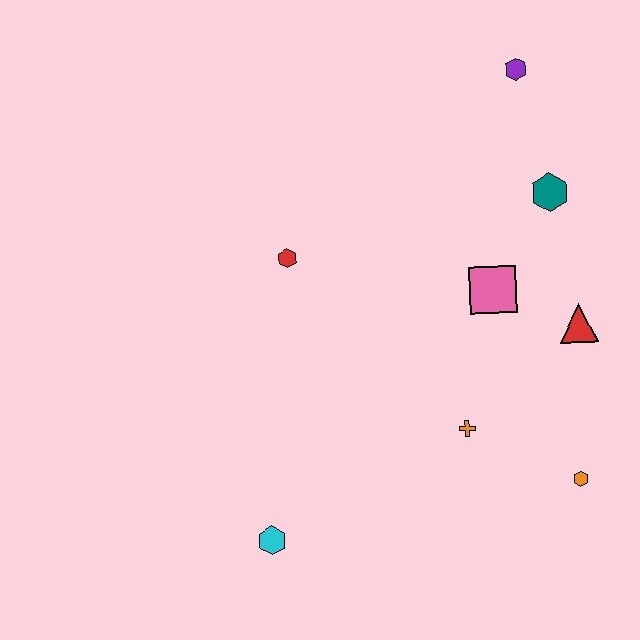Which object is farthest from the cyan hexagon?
The purple hexagon is farthest from the cyan hexagon.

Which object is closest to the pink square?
The red triangle is closest to the pink square.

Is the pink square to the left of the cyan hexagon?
No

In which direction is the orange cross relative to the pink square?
The orange cross is below the pink square.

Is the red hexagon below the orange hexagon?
No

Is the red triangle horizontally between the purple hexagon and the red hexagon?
No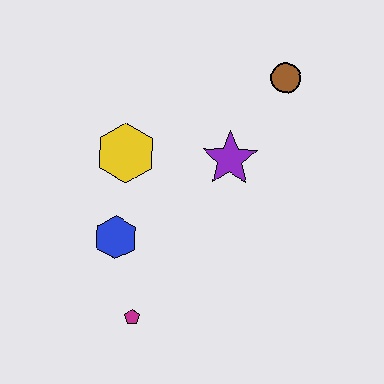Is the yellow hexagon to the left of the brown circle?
Yes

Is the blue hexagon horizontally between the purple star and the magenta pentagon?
No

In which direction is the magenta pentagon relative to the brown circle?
The magenta pentagon is below the brown circle.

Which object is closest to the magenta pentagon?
The blue hexagon is closest to the magenta pentagon.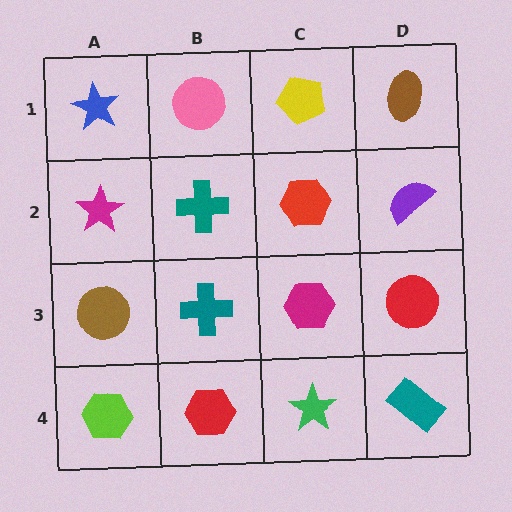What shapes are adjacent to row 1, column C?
A red hexagon (row 2, column C), a pink circle (row 1, column B), a brown ellipse (row 1, column D).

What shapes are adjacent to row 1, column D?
A purple semicircle (row 2, column D), a yellow pentagon (row 1, column C).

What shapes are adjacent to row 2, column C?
A yellow pentagon (row 1, column C), a magenta hexagon (row 3, column C), a teal cross (row 2, column B), a purple semicircle (row 2, column D).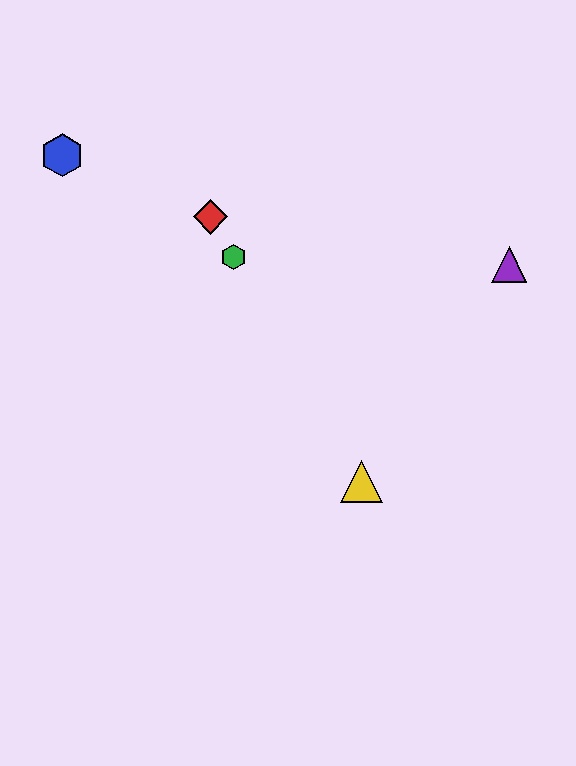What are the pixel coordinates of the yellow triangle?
The yellow triangle is at (361, 482).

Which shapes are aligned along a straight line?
The red diamond, the green hexagon, the yellow triangle are aligned along a straight line.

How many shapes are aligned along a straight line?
3 shapes (the red diamond, the green hexagon, the yellow triangle) are aligned along a straight line.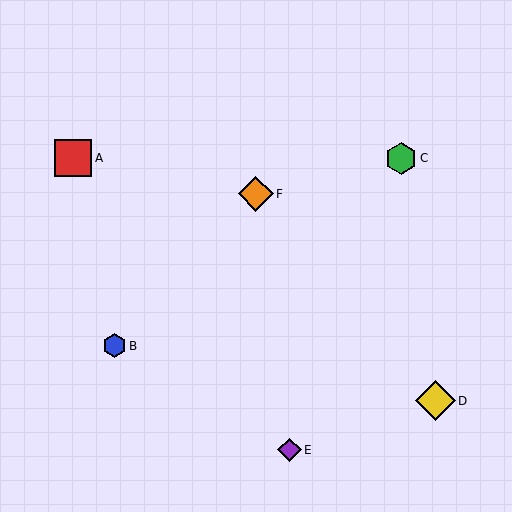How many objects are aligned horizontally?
2 objects (A, C) are aligned horizontally.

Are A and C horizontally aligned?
Yes, both are at y≈158.